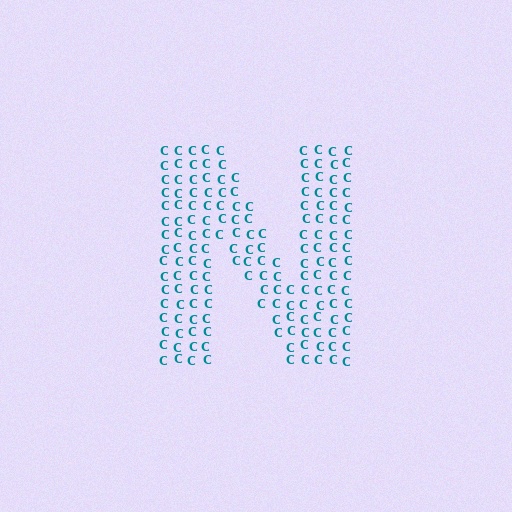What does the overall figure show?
The overall figure shows the letter N.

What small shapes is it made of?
It is made of small letter C's.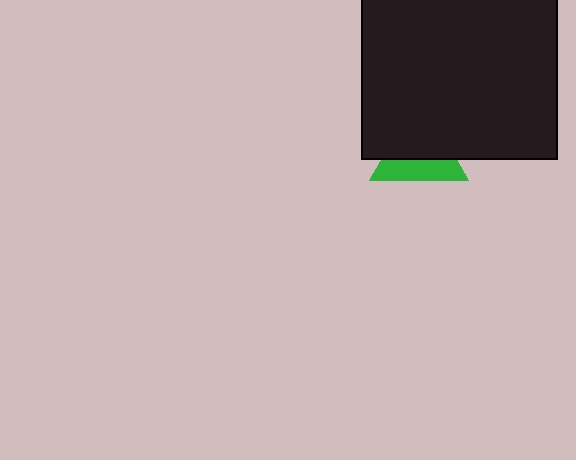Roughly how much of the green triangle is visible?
A small part of it is visible (roughly 44%).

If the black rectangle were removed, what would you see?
You would see the complete green triangle.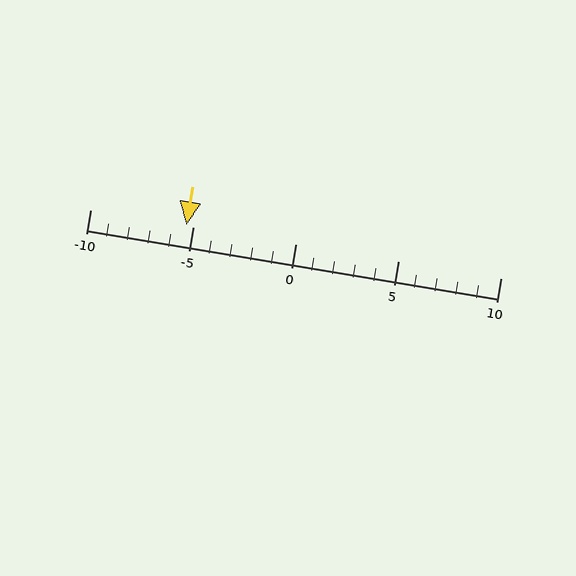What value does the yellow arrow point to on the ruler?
The yellow arrow points to approximately -5.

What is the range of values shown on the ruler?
The ruler shows values from -10 to 10.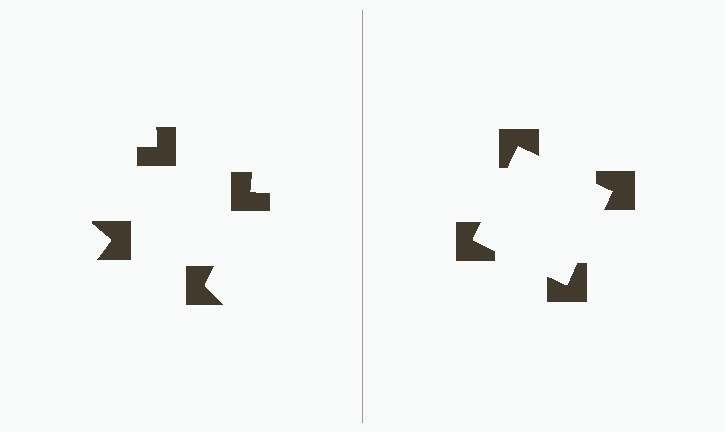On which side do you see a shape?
An illusory square appears on the right side. On the left side the wedge cuts are rotated, so no coherent shape forms.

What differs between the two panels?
The notched squares are positioned identically on both sides; only the wedge orientations differ. On the right they align to a square; on the left they are misaligned.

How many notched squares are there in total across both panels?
8 — 4 on each side.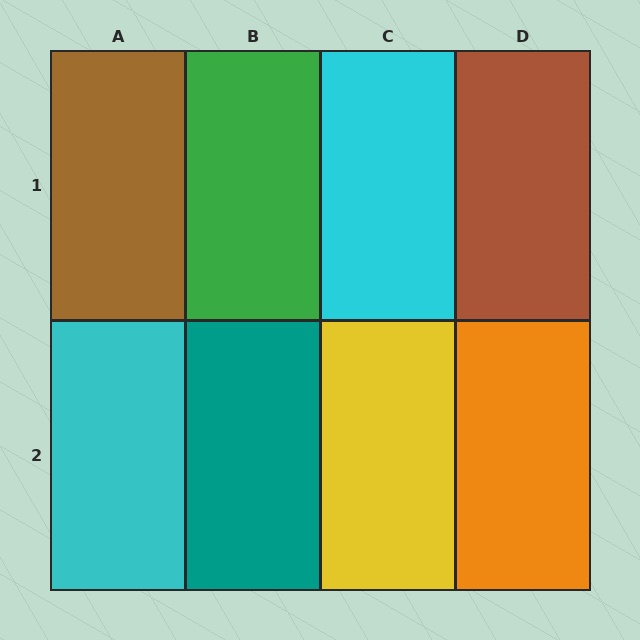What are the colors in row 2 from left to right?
Cyan, teal, yellow, orange.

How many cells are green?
1 cell is green.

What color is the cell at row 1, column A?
Brown.